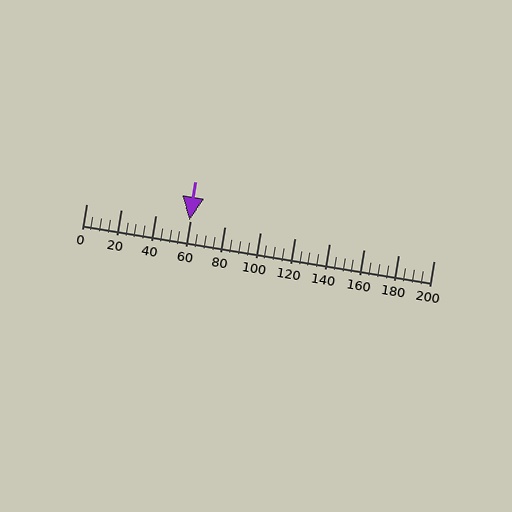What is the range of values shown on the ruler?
The ruler shows values from 0 to 200.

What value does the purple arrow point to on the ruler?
The purple arrow points to approximately 59.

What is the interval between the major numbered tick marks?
The major tick marks are spaced 20 units apart.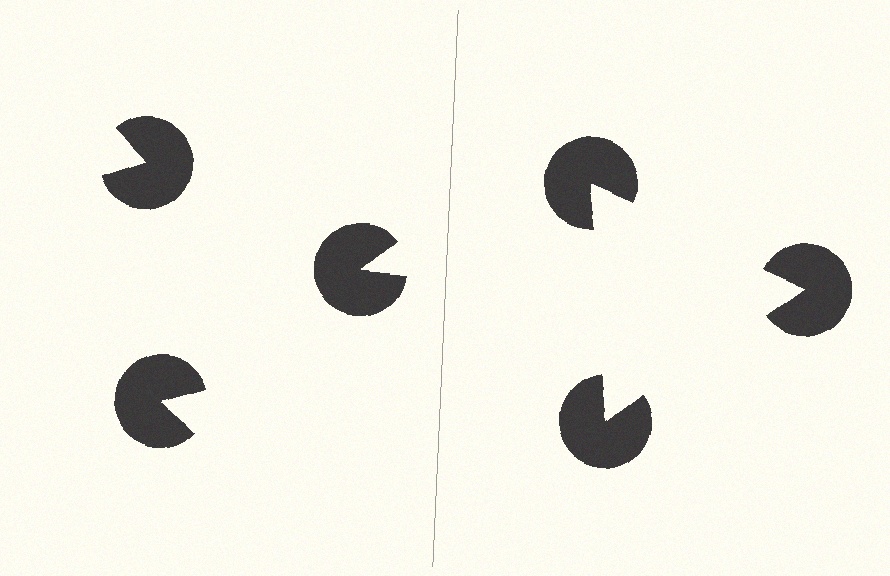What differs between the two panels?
The pac-man discs are positioned identically on both sides; only the wedge orientations differ. On the right they align to a triangle; on the left they are misaligned.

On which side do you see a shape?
An illusory triangle appears on the right side. On the left side the wedge cuts are rotated, so no coherent shape forms.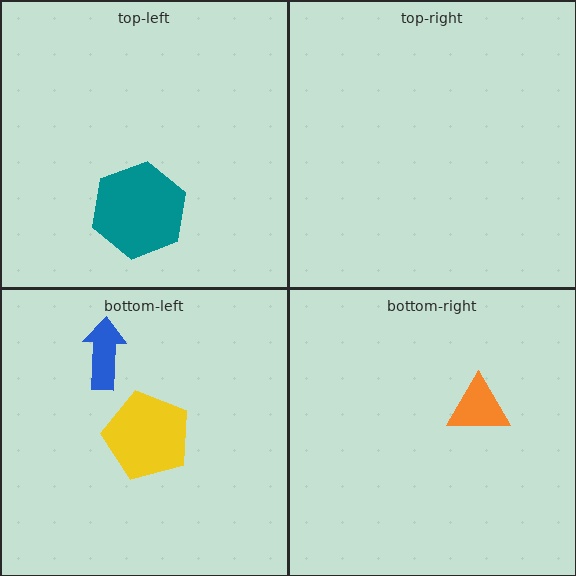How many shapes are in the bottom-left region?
2.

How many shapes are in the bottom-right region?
1.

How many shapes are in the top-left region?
1.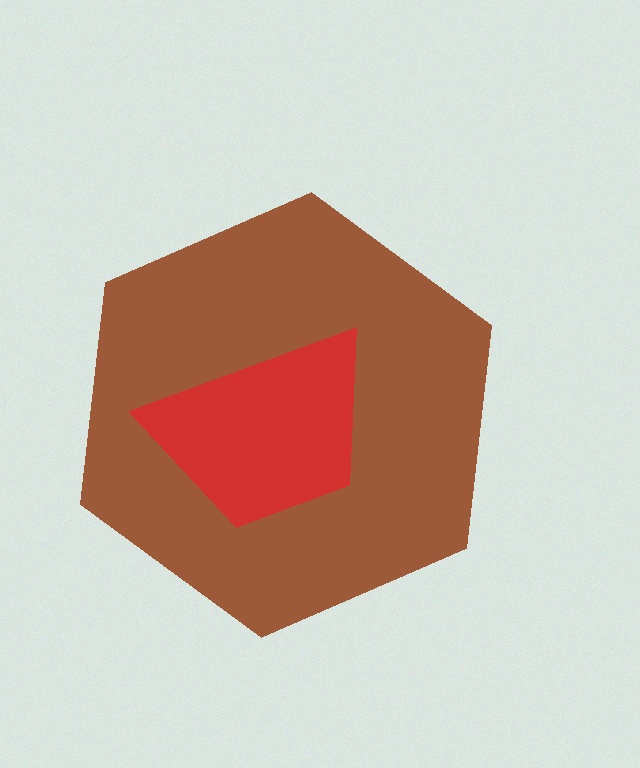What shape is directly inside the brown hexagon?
The red trapezoid.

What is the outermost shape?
The brown hexagon.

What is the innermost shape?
The red trapezoid.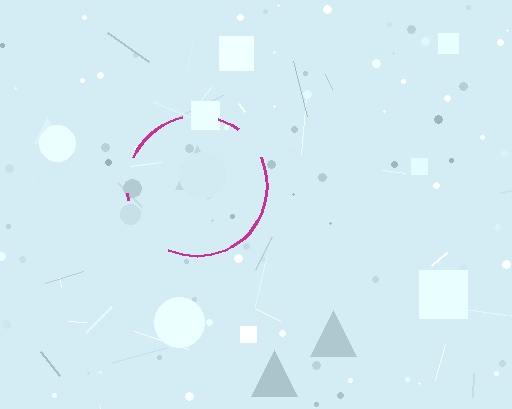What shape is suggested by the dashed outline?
The dashed outline suggests a circle.